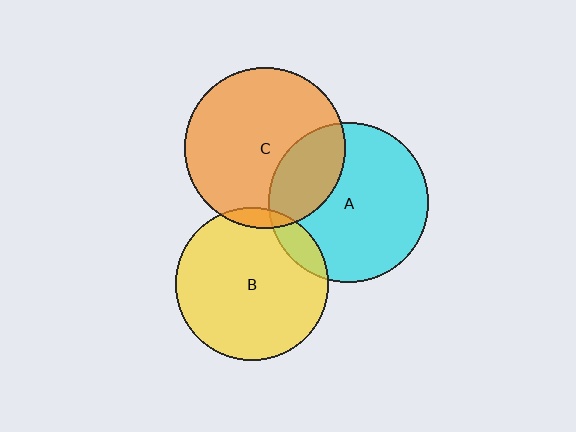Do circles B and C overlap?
Yes.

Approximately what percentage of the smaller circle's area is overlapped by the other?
Approximately 5%.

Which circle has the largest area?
Circle C (orange).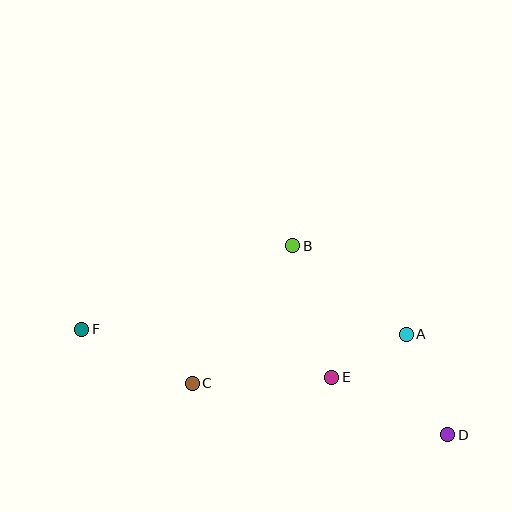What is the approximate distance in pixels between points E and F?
The distance between E and F is approximately 254 pixels.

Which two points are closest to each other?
Points A and E are closest to each other.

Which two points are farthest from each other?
Points D and F are farthest from each other.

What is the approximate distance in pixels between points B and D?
The distance between B and D is approximately 244 pixels.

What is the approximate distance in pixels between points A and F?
The distance between A and F is approximately 324 pixels.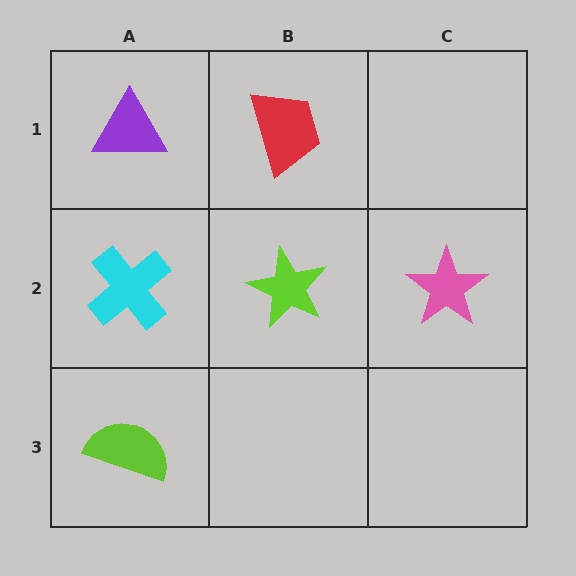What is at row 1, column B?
A red trapezoid.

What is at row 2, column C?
A pink star.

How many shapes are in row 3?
1 shape.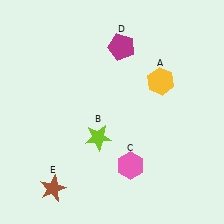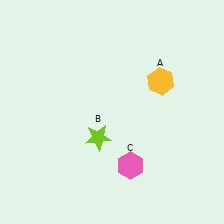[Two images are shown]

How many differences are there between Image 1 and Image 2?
There are 2 differences between the two images.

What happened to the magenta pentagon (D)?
The magenta pentagon (D) was removed in Image 2. It was in the top-right area of Image 1.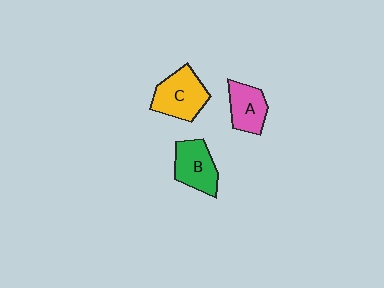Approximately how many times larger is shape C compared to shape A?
Approximately 1.4 times.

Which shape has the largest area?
Shape C (yellow).